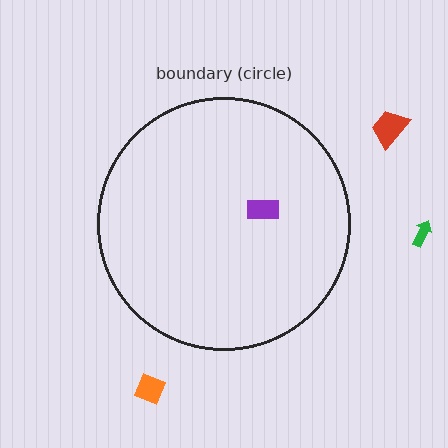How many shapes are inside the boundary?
1 inside, 3 outside.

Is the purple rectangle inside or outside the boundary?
Inside.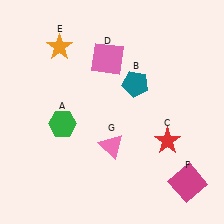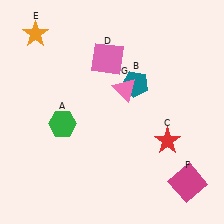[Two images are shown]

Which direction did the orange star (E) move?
The orange star (E) moved left.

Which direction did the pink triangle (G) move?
The pink triangle (G) moved up.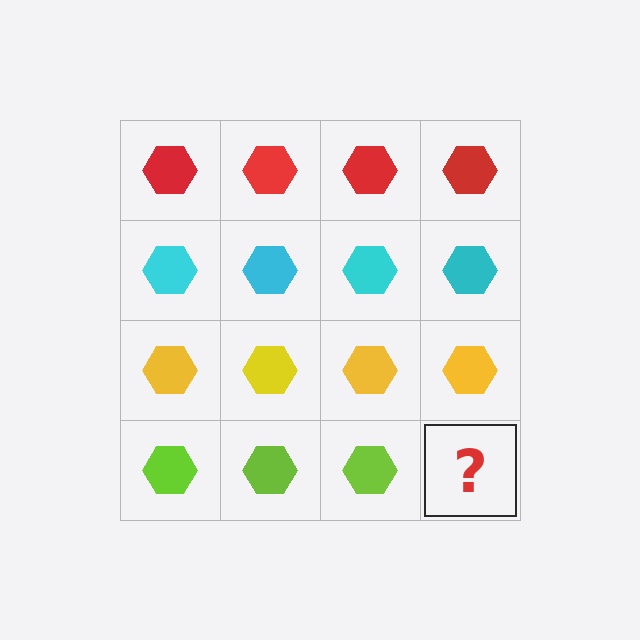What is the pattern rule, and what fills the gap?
The rule is that each row has a consistent color. The gap should be filled with a lime hexagon.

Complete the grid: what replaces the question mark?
The question mark should be replaced with a lime hexagon.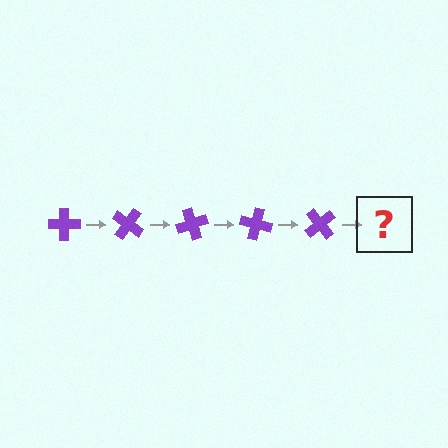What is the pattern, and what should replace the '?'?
The pattern is that the cross rotates 35 degrees each step. The '?' should be a purple cross rotated 175 degrees.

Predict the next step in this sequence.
The next step is a purple cross rotated 175 degrees.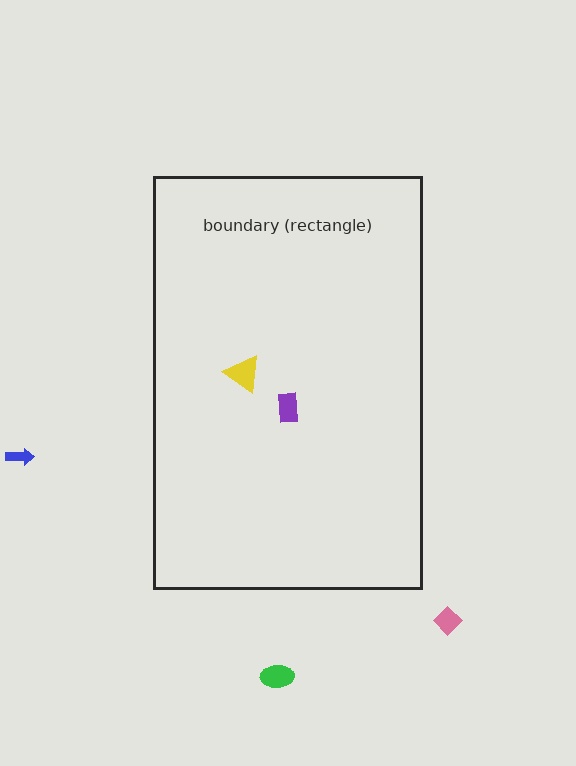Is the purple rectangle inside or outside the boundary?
Inside.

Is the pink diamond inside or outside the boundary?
Outside.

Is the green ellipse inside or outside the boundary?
Outside.